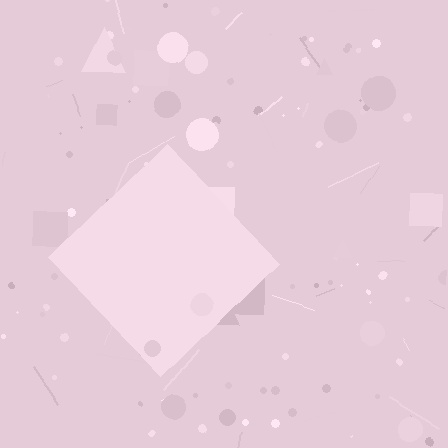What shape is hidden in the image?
A diamond is hidden in the image.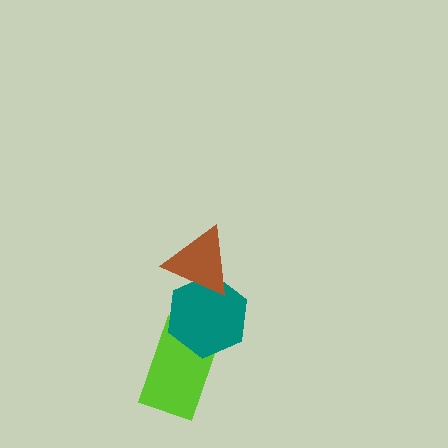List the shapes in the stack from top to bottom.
From top to bottom: the brown triangle, the teal hexagon, the lime rectangle.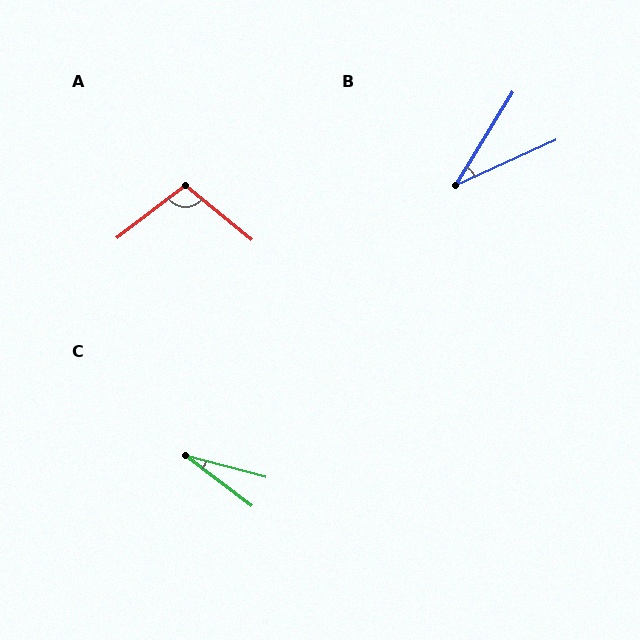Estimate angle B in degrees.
Approximately 34 degrees.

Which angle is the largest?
A, at approximately 103 degrees.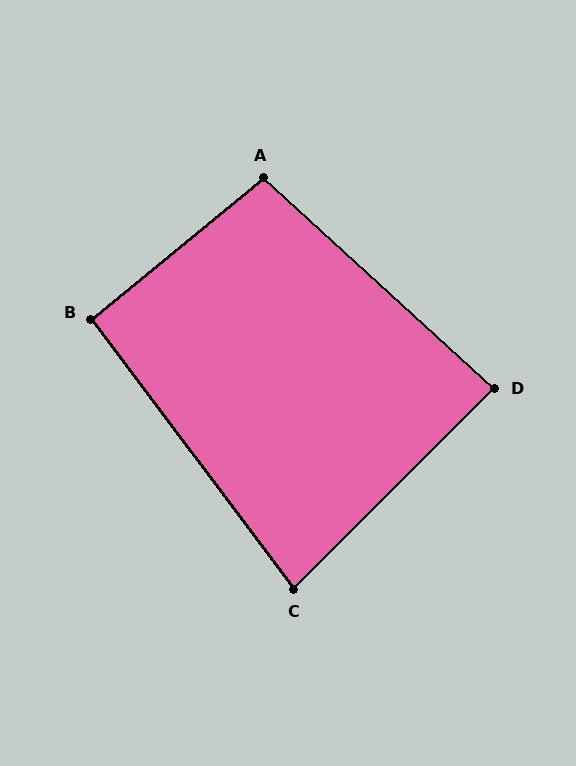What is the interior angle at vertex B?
Approximately 93 degrees (approximately right).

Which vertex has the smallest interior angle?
C, at approximately 82 degrees.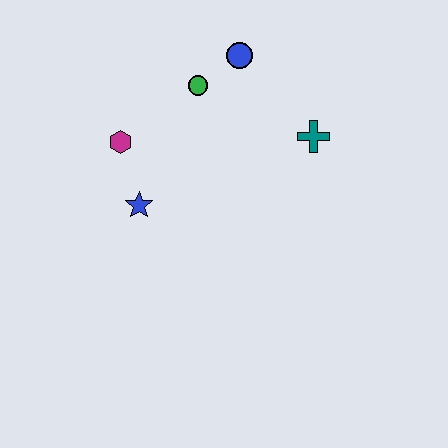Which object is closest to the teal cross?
The blue circle is closest to the teal cross.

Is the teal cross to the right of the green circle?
Yes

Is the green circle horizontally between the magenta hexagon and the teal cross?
Yes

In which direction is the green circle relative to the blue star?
The green circle is above the blue star.